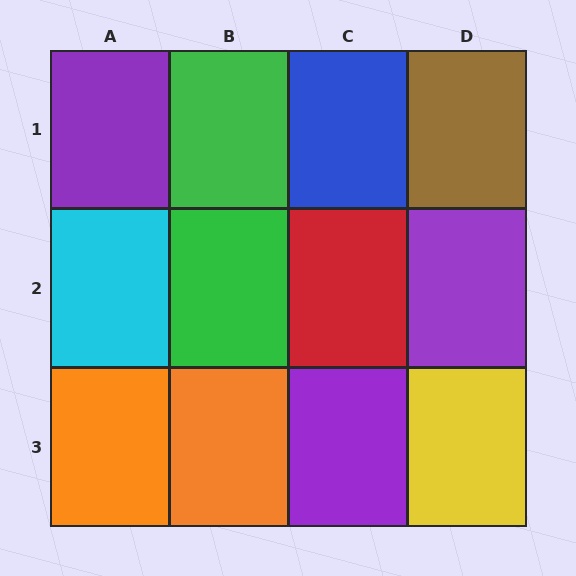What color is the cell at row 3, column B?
Orange.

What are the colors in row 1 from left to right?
Purple, green, blue, brown.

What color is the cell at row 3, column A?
Orange.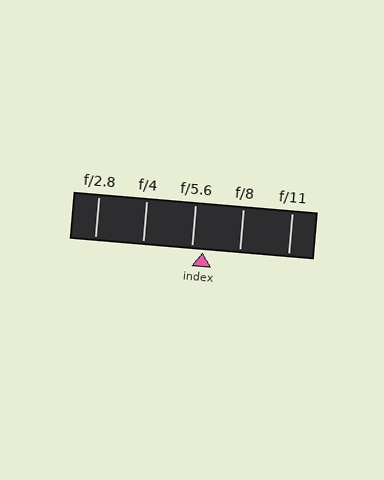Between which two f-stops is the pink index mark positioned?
The index mark is between f/5.6 and f/8.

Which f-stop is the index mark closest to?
The index mark is closest to f/5.6.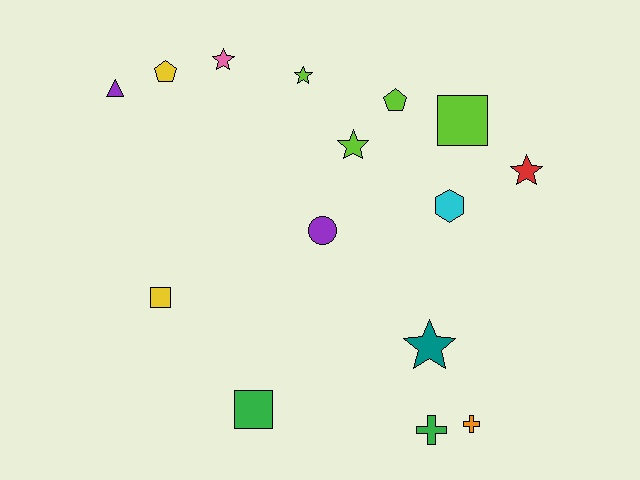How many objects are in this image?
There are 15 objects.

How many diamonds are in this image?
There are no diamonds.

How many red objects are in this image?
There is 1 red object.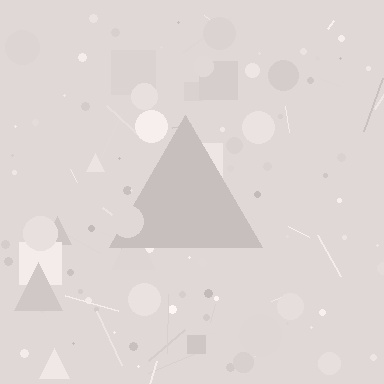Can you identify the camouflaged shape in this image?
The camouflaged shape is a triangle.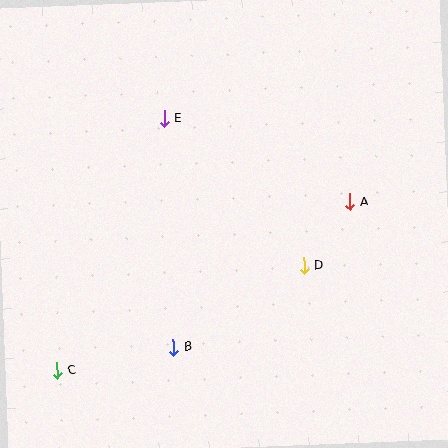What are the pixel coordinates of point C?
Point C is at (57, 370).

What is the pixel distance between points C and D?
The distance between C and D is 268 pixels.